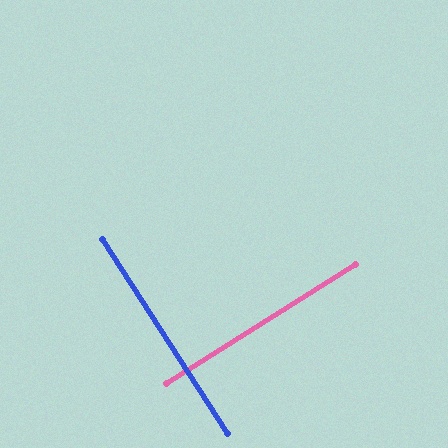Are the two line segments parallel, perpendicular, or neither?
Perpendicular — they meet at approximately 90°.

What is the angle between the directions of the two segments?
Approximately 90 degrees.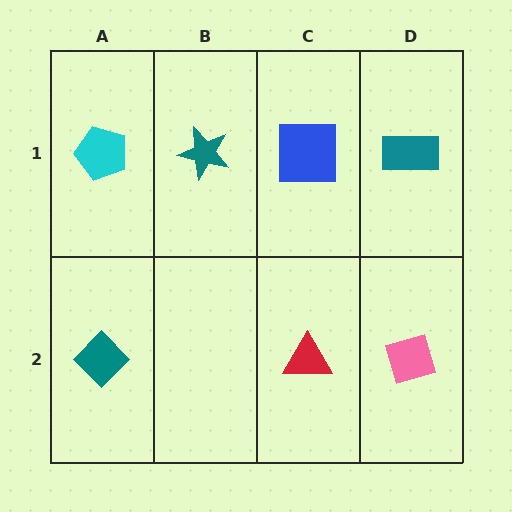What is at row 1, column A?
A cyan pentagon.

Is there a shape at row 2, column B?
No, that cell is empty.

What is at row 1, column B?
A teal star.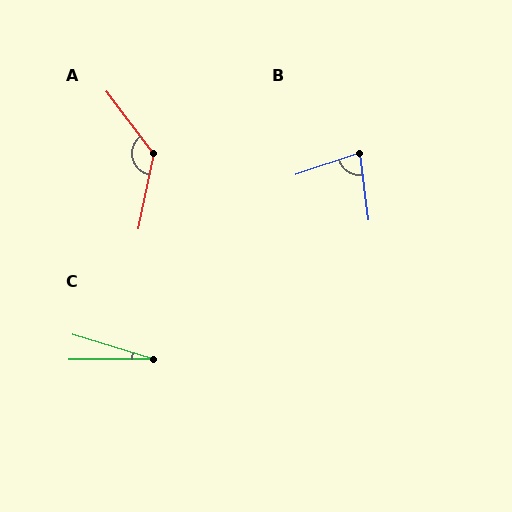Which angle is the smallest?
C, at approximately 17 degrees.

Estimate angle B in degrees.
Approximately 79 degrees.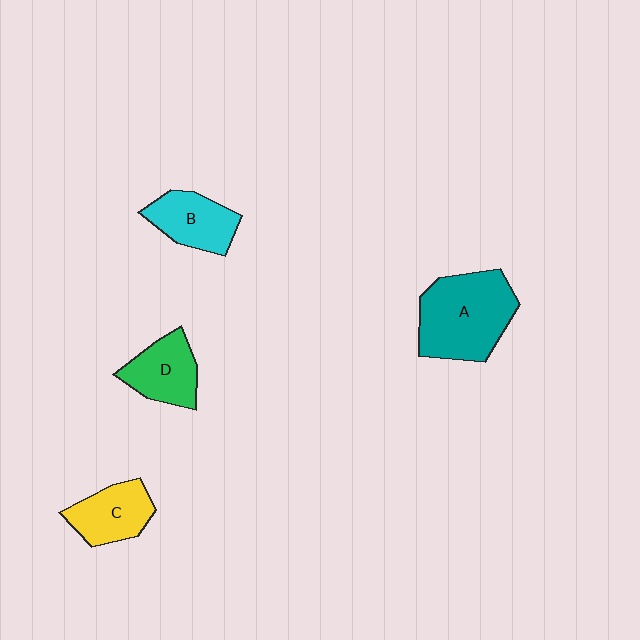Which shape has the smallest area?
Shape C (yellow).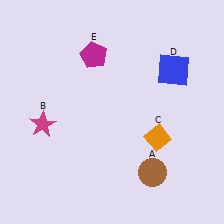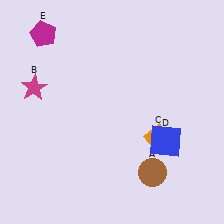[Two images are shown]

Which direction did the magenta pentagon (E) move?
The magenta pentagon (E) moved left.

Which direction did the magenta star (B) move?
The magenta star (B) moved up.